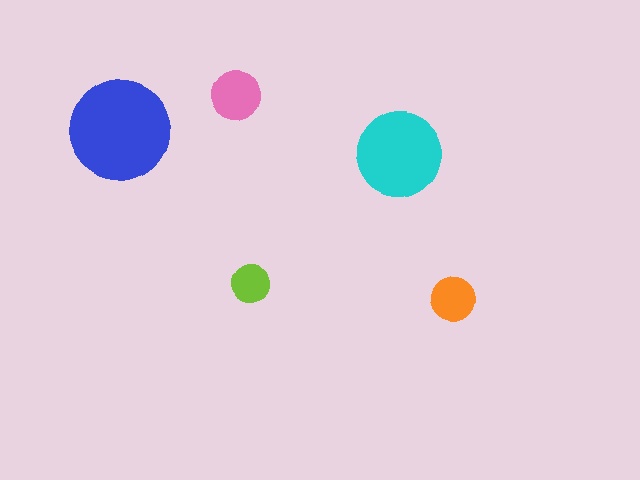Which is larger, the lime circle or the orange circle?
The orange one.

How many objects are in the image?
There are 5 objects in the image.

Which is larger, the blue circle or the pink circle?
The blue one.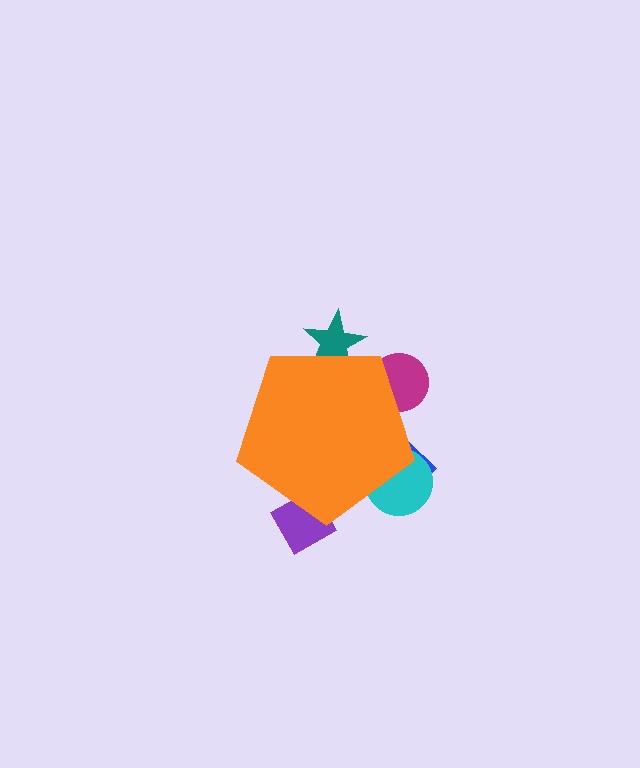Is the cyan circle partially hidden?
Yes, the cyan circle is partially hidden behind the orange pentagon.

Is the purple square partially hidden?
Yes, the purple square is partially hidden behind the orange pentagon.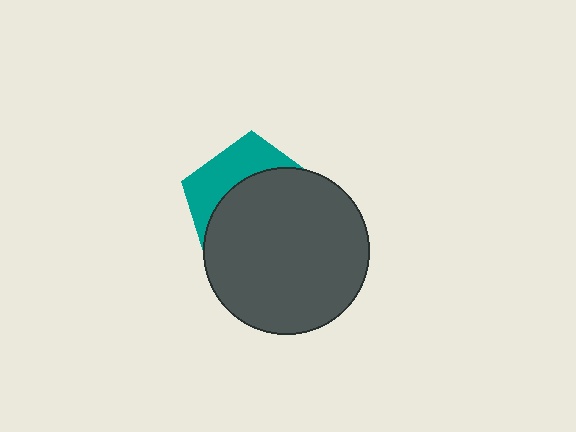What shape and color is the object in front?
The object in front is a dark gray circle.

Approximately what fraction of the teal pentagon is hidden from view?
Roughly 67% of the teal pentagon is hidden behind the dark gray circle.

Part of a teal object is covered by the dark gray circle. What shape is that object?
It is a pentagon.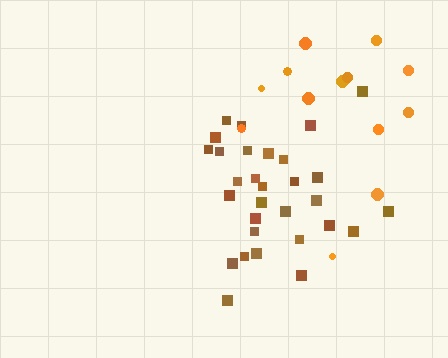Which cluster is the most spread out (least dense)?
Orange.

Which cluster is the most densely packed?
Brown.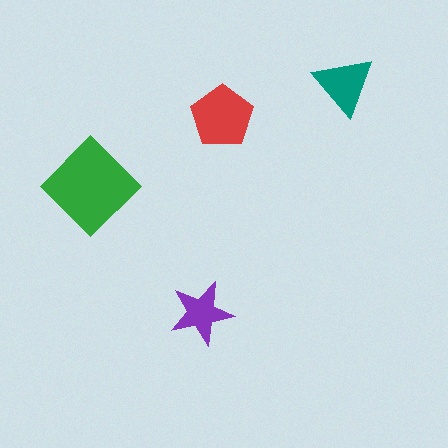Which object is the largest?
The green diamond.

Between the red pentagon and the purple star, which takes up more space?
The red pentagon.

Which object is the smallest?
The purple star.